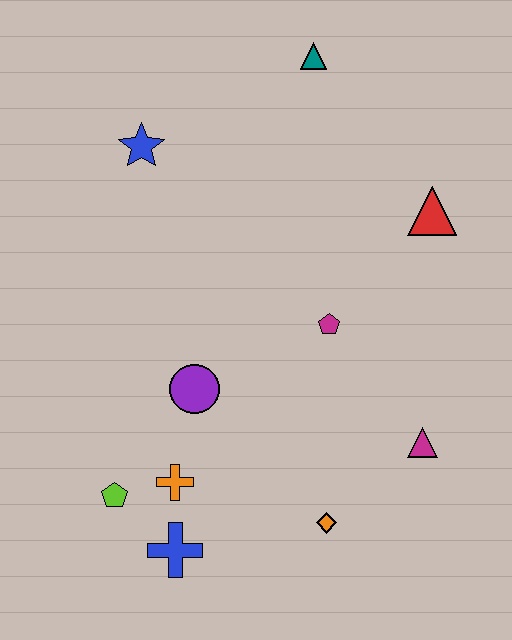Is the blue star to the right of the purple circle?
No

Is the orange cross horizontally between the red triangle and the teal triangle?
No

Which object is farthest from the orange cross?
The teal triangle is farthest from the orange cross.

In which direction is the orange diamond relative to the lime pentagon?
The orange diamond is to the right of the lime pentagon.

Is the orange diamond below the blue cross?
No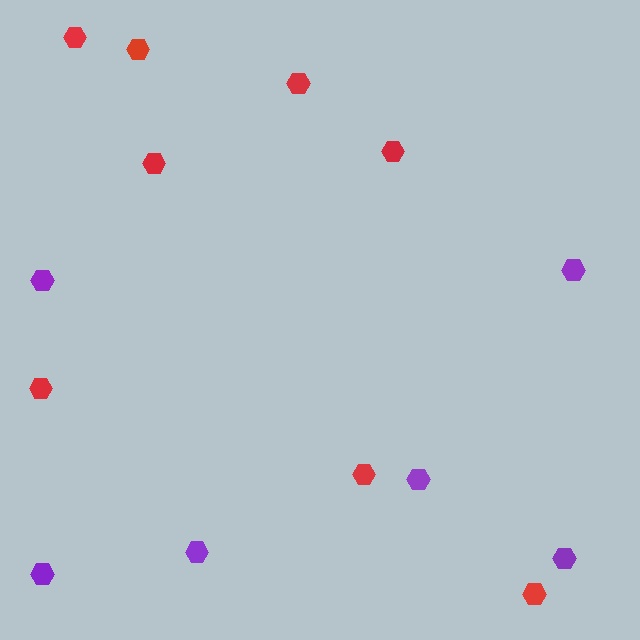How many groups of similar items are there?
There are 2 groups: one group of red hexagons (8) and one group of purple hexagons (6).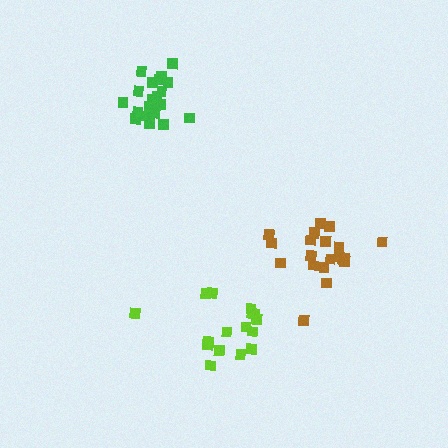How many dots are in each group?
Group 1: 21 dots, Group 2: 16 dots, Group 3: 21 dots (58 total).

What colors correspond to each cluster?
The clusters are colored: brown, lime, green.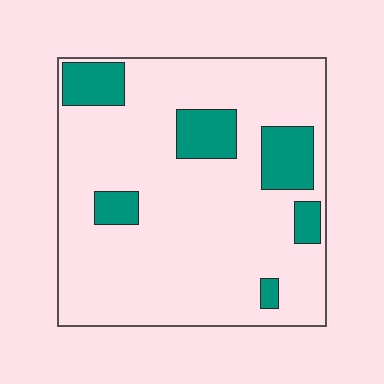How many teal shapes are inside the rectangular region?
6.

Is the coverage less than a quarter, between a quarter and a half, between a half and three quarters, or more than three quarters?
Less than a quarter.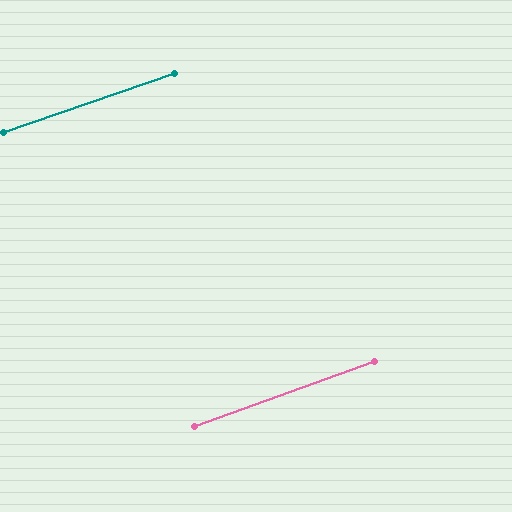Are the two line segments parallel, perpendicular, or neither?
Parallel — their directions differ by only 0.7°.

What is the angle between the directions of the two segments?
Approximately 1 degree.